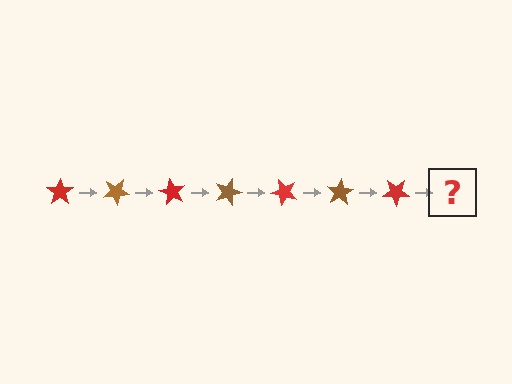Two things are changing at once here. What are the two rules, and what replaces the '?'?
The two rules are that it rotates 30 degrees each step and the color cycles through red and brown. The '?' should be a brown star, rotated 210 degrees from the start.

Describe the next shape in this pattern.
It should be a brown star, rotated 210 degrees from the start.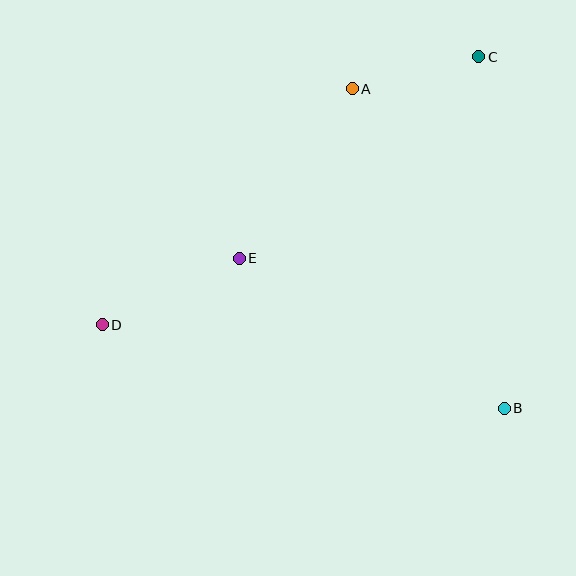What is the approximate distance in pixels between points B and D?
The distance between B and D is approximately 411 pixels.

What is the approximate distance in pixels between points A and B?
The distance between A and B is approximately 354 pixels.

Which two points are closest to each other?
Points A and C are closest to each other.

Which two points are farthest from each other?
Points C and D are farthest from each other.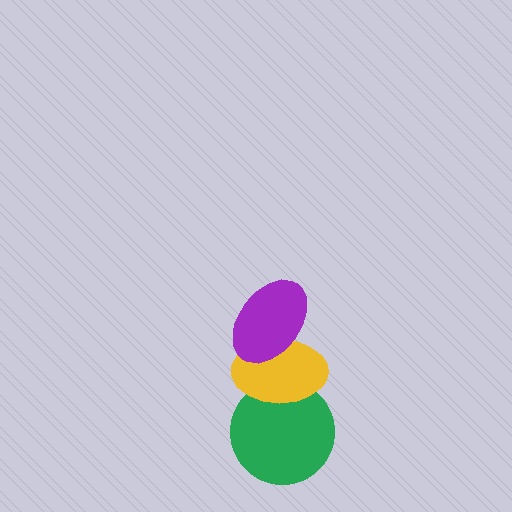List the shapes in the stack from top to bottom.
From top to bottom: the purple ellipse, the yellow ellipse, the green circle.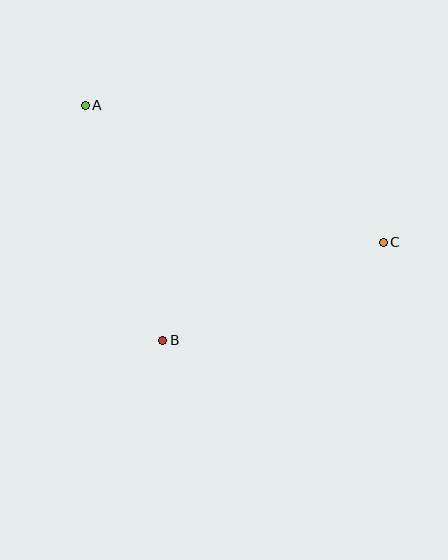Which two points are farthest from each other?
Points A and C are farthest from each other.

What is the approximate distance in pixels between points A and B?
The distance between A and B is approximately 248 pixels.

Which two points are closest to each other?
Points B and C are closest to each other.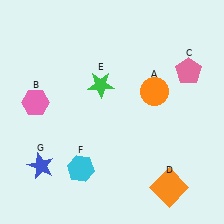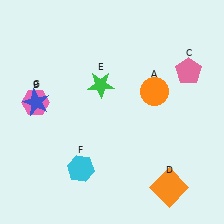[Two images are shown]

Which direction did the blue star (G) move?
The blue star (G) moved up.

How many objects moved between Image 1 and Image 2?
1 object moved between the two images.